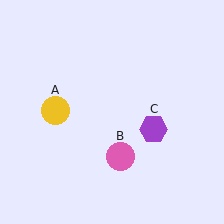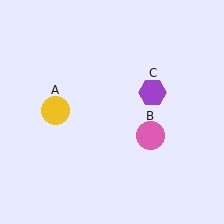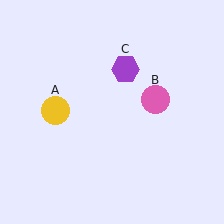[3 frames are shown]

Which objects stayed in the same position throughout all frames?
Yellow circle (object A) remained stationary.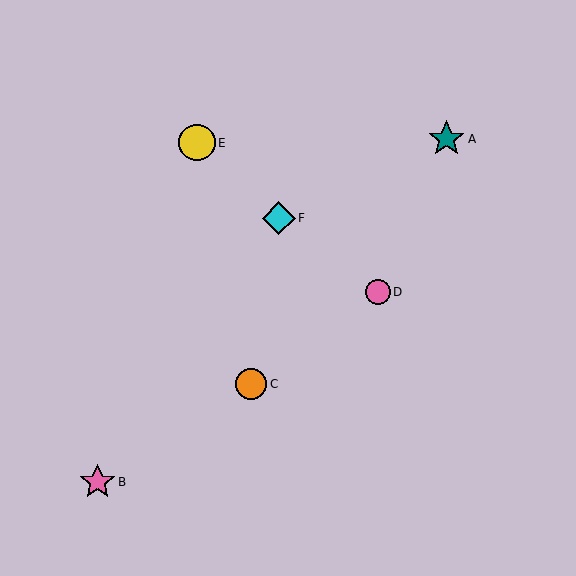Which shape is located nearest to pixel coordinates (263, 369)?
The orange circle (labeled C) at (251, 384) is nearest to that location.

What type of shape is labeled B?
Shape B is a pink star.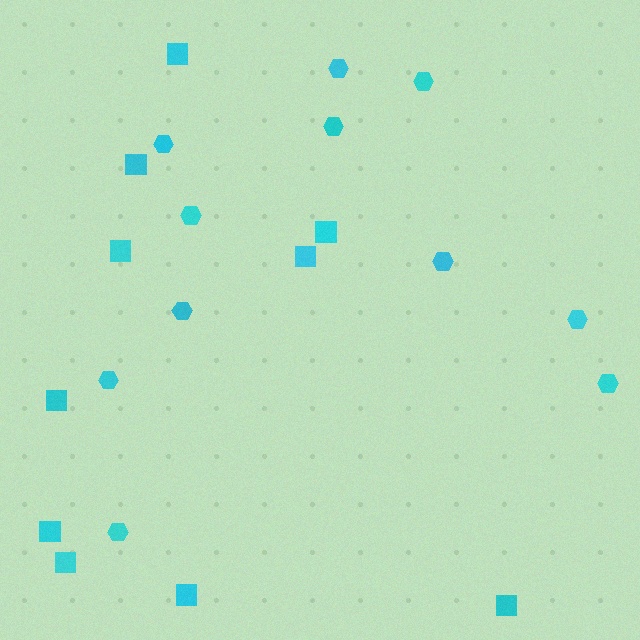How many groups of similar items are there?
There are 2 groups: one group of squares (10) and one group of hexagons (11).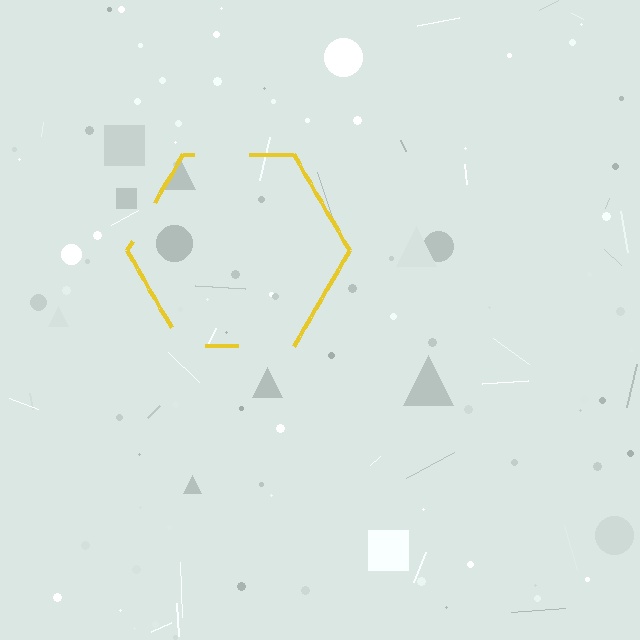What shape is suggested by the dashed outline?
The dashed outline suggests a hexagon.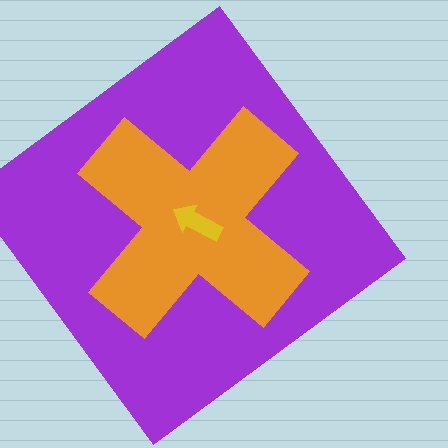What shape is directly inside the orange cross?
The yellow arrow.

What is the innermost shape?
The yellow arrow.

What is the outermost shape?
The purple diamond.